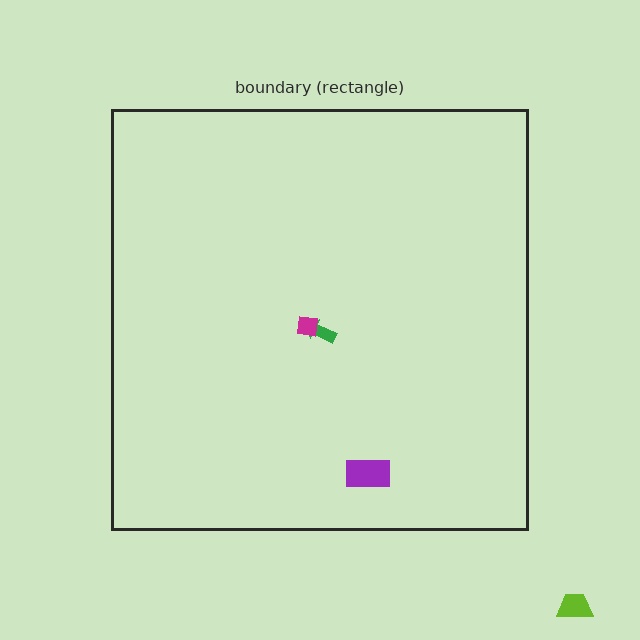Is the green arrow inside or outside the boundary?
Inside.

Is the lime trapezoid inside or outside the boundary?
Outside.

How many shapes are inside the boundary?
3 inside, 1 outside.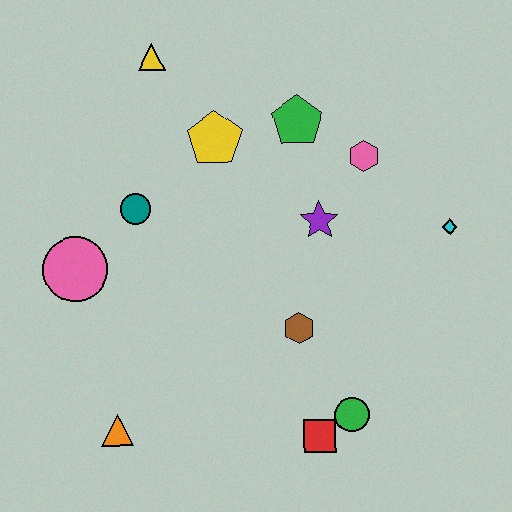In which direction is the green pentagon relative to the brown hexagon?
The green pentagon is above the brown hexagon.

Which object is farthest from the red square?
The yellow triangle is farthest from the red square.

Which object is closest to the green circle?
The red square is closest to the green circle.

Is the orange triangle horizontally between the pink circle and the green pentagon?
Yes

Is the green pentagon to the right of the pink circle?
Yes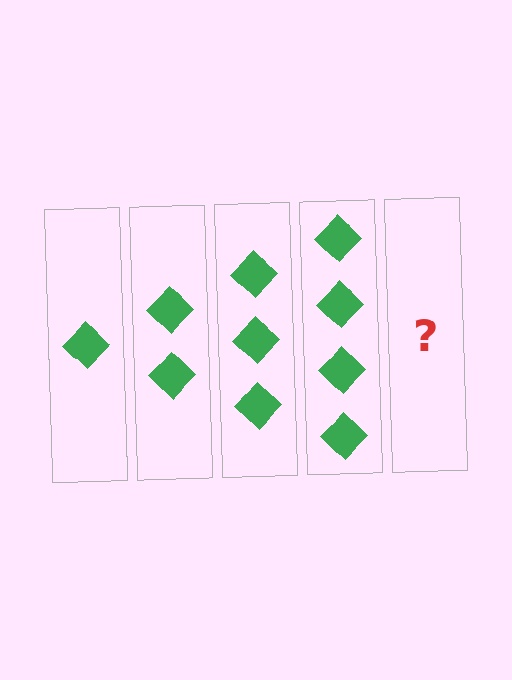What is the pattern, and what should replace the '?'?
The pattern is that each step adds one more diamond. The '?' should be 5 diamonds.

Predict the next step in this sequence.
The next step is 5 diamonds.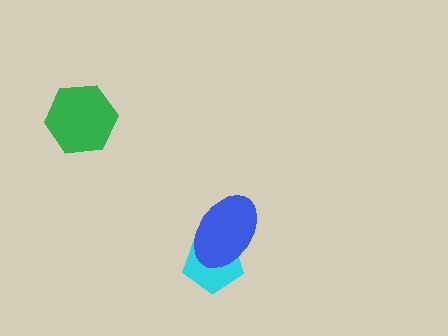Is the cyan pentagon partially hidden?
Yes, it is partially covered by another shape.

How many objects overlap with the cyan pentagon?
1 object overlaps with the cyan pentagon.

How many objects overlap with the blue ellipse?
1 object overlaps with the blue ellipse.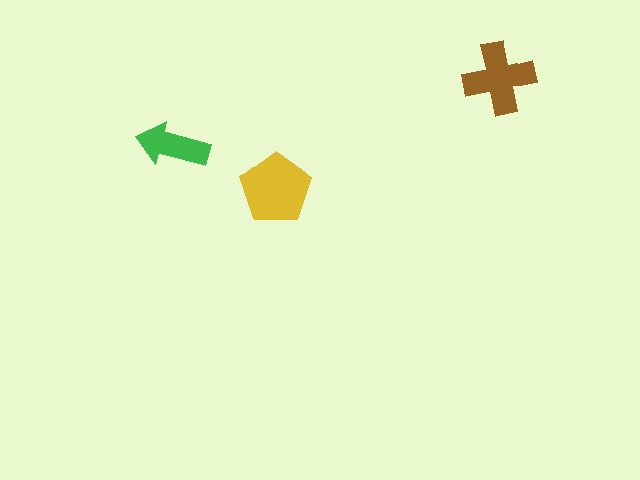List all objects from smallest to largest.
The green arrow, the brown cross, the yellow pentagon.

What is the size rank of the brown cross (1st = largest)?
2nd.